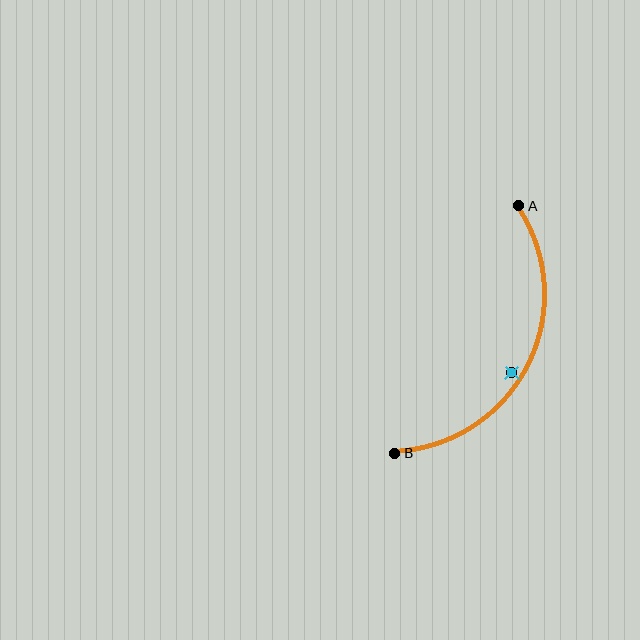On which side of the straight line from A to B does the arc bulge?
The arc bulges to the right of the straight line connecting A and B.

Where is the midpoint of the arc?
The arc midpoint is the point on the curve farthest from the straight line joining A and B. It sits to the right of that line.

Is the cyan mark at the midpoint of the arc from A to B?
No — the cyan mark does not lie on the arc at all. It sits slightly inside the curve.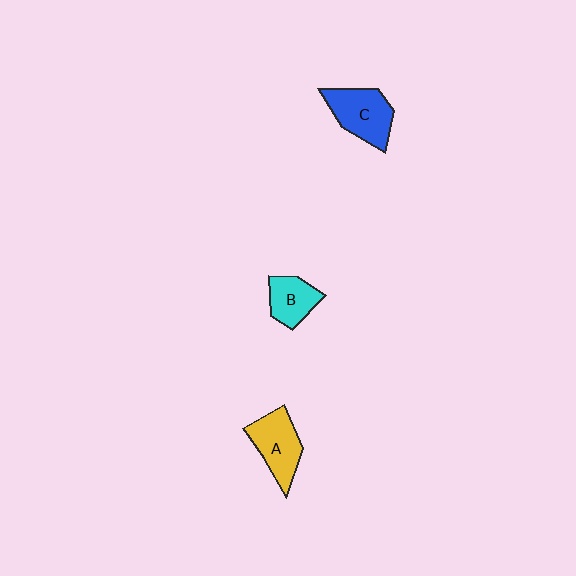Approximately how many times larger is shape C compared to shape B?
Approximately 1.4 times.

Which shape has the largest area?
Shape C (blue).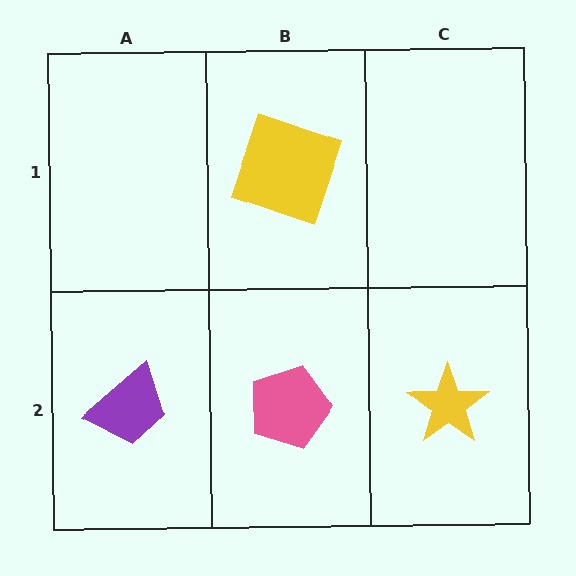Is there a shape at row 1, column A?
No, that cell is empty.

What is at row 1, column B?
A yellow square.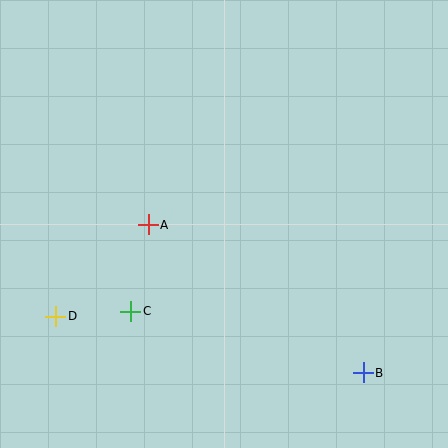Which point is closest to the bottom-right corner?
Point B is closest to the bottom-right corner.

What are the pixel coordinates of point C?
Point C is at (131, 311).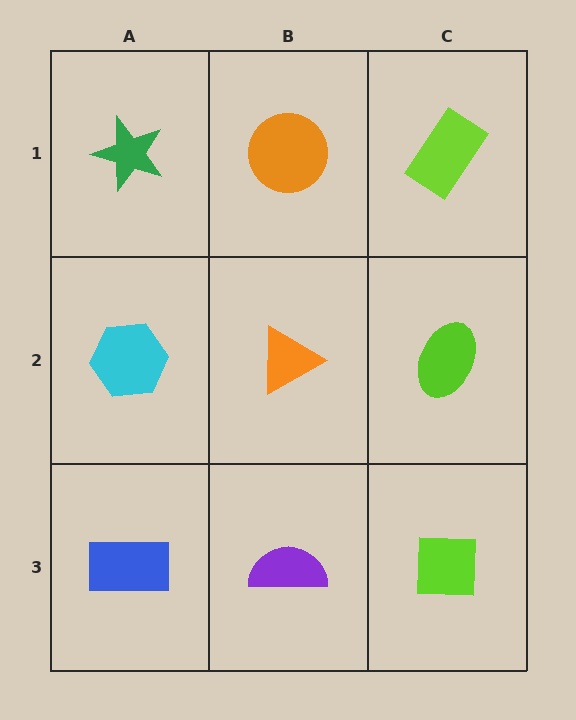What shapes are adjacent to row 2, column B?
An orange circle (row 1, column B), a purple semicircle (row 3, column B), a cyan hexagon (row 2, column A), a lime ellipse (row 2, column C).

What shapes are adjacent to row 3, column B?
An orange triangle (row 2, column B), a blue rectangle (row 3, column A), a lime square (row 3, column C).